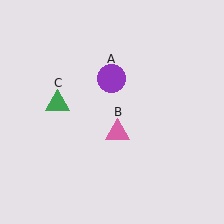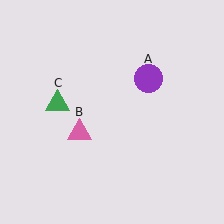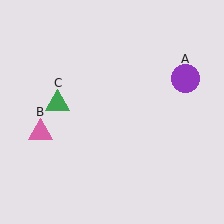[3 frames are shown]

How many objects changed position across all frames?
2 objects changed position: purple circle (object A), pink triangle (object B).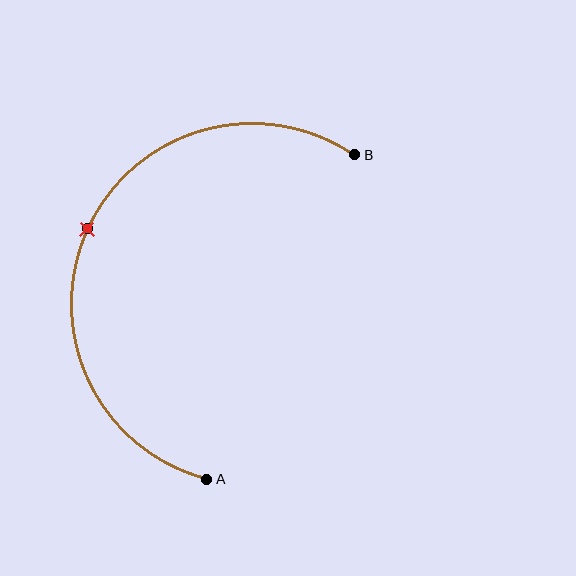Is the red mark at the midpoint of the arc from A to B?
Yes. The red mark lies on the arc at equal arc-length from both A and B — it is the arc midpoint.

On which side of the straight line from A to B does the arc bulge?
The arc bulges to the left of the straight line connecting A and B.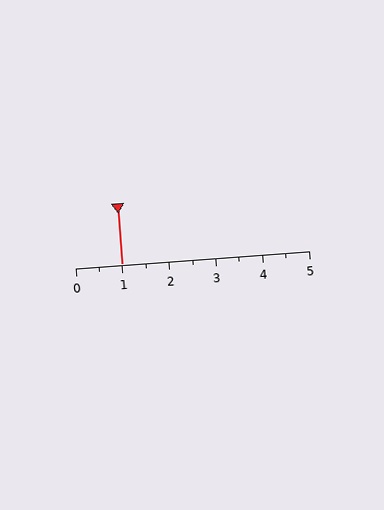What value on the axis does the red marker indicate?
The marker indicates approximately 1.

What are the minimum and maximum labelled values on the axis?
The axis runs from 0 to 5.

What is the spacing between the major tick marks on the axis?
The major ticks are spaced 1 apart.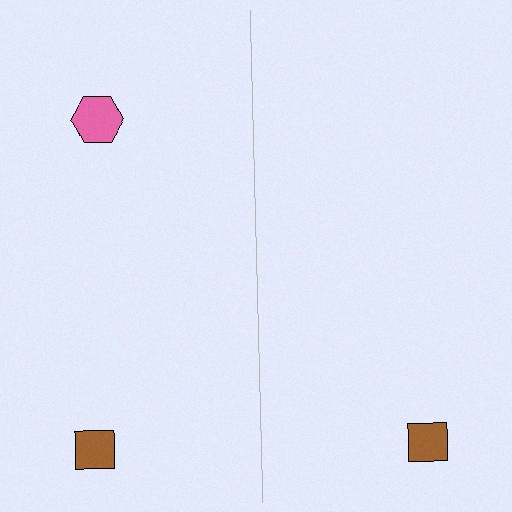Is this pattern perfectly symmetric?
No, the pattern is not perfectly symmetric. A pink hexagon is missing from the right side.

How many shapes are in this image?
There are 3 shapes in this image.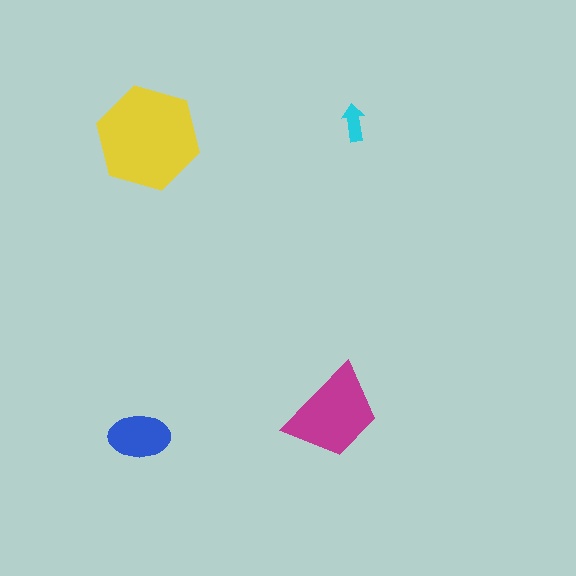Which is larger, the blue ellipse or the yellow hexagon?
The yellow hexagon.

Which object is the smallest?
The cyan arrow.